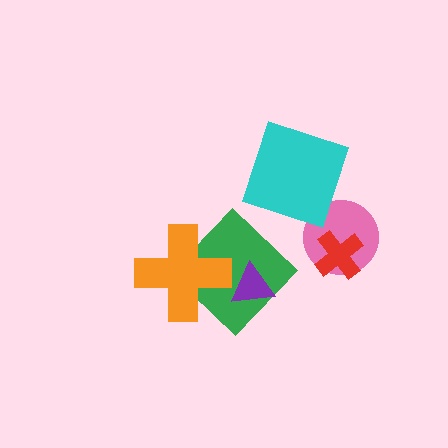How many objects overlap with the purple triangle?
1 object overlaps with the purple triangle.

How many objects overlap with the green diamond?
2 objects overlap with the green diamond.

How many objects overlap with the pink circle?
1 object overlaps with the pink circle.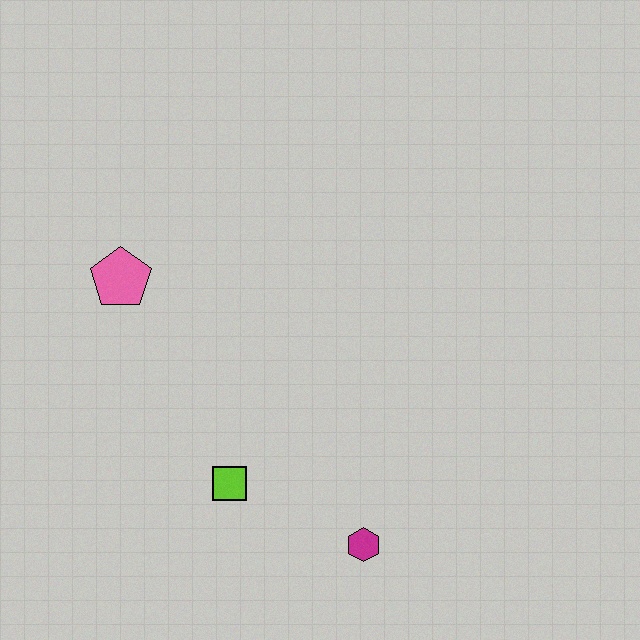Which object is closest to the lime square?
The magenta hexagon is closest to the lime square.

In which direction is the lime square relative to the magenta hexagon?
The lime square is to the left of the magenta hexagon.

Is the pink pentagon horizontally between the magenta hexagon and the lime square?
No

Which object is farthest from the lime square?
The pink pentagon is farthest from the lime square.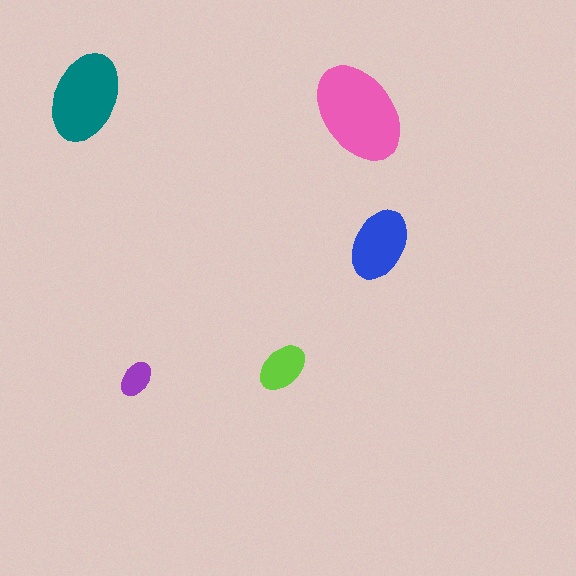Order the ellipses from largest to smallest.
the pink one, the teal one, the blue one, the lime one, the purple one.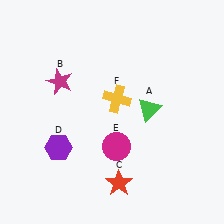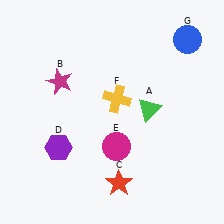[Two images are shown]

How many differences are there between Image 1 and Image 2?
There is 1 difference between the two images.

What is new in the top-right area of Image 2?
A blue circle (G) was added in the top-right area of Image 2.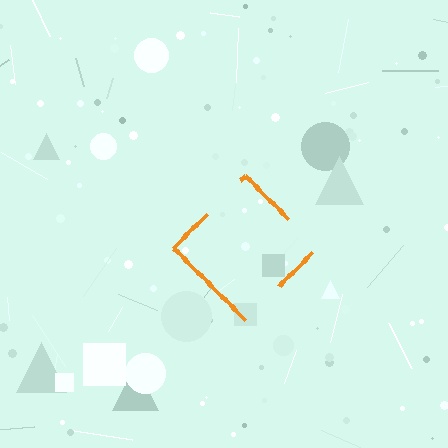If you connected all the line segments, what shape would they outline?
They would outline a diamond.